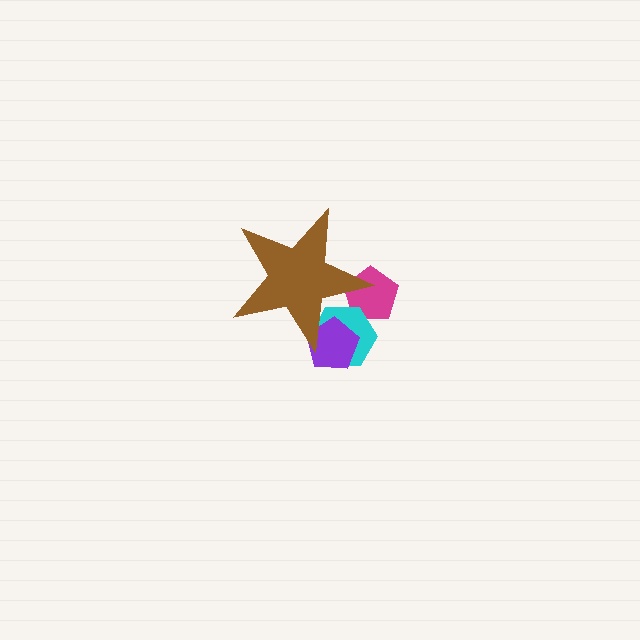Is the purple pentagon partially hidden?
Yes, the purple pentagon is partially hidden behind the brown star.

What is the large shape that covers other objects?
A brown star.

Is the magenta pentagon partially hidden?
Yes, the magenta pentagon is partially hidden behind the brown star.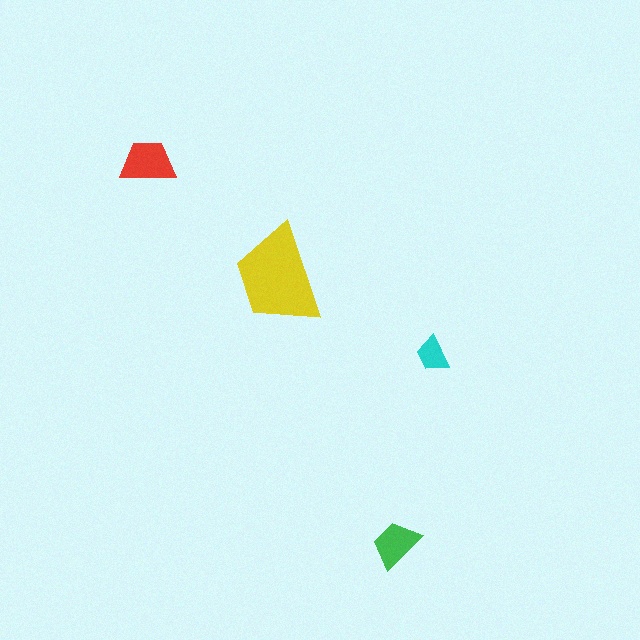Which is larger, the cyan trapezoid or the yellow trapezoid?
The yellow one.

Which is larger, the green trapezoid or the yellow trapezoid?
The yellow one.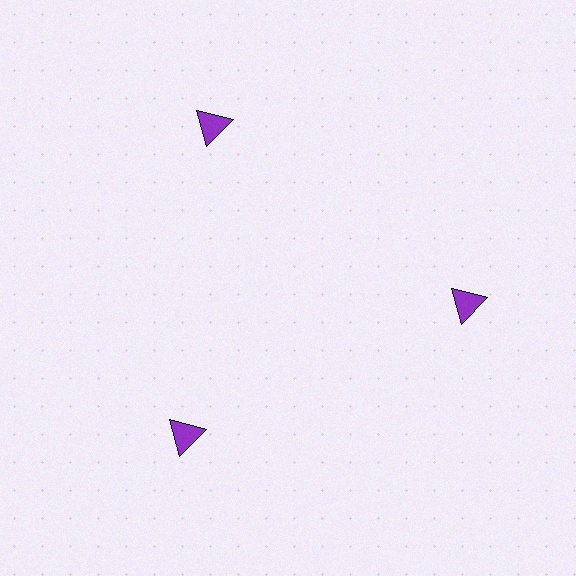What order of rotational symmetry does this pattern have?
This pattern has 3-fold rotational symmetry.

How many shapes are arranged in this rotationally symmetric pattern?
There are 3 shapes, arranged in 3 groups of 1.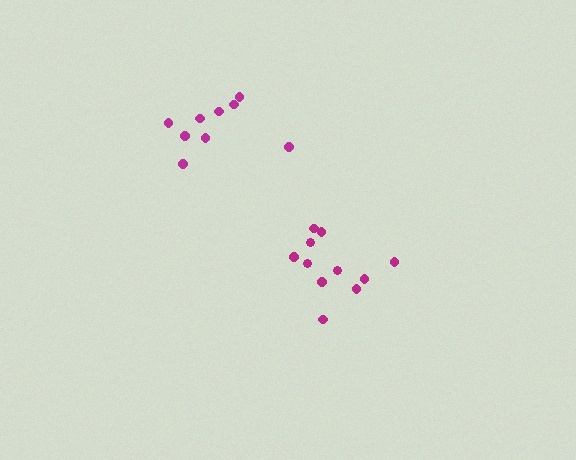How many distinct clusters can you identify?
There are 2 distinct clusters.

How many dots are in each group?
Group 1: 11 dots, Group 2: 9 dots (20 total).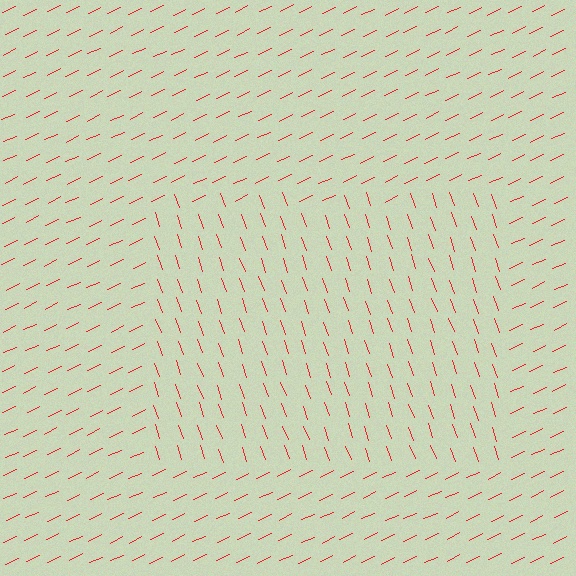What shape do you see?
I see a rectangle.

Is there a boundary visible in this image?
Yes, there is a texture boundary formed by a change in line orientation.